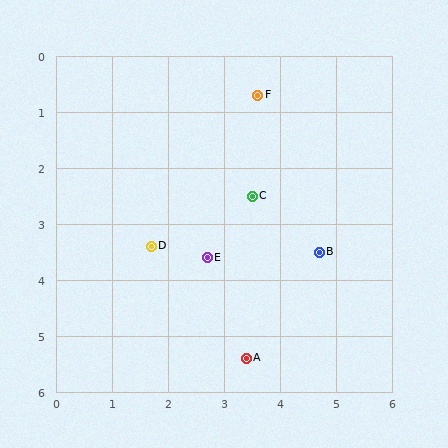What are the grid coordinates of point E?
Point E is at approximately (2.7, 3.6).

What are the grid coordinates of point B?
Point B is at approximately (4.7, 3.5).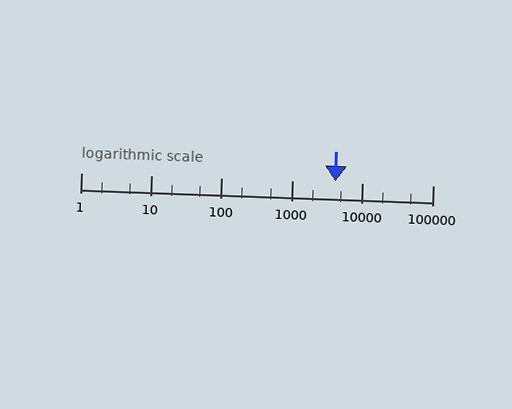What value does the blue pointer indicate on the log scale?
The pointer indicates approximately 4100.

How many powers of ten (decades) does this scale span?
The scale spans 5 decades, from 1 to 100000.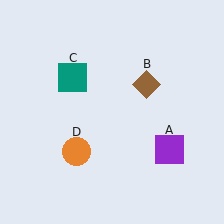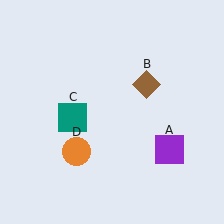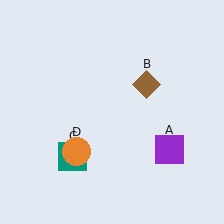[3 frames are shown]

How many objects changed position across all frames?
1 object changed position: teal square (object C).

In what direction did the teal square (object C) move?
The teal square (object C) moved down.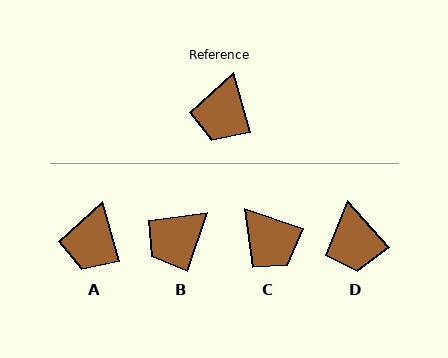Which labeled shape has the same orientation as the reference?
A.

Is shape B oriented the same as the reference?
No, it is off by about 35 degrees.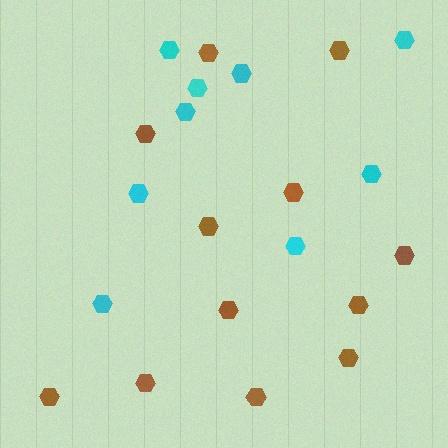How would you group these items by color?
There are 2 groups: one group of brown hexagons (12) and one group of cyan hexagons (9).